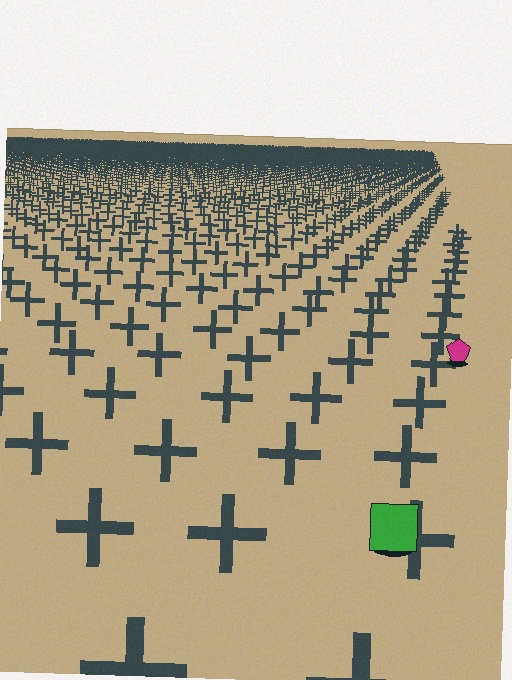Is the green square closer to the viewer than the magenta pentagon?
Yes. The green square is closer — you can tell from the texture gradient: the ground texture is coarser near it.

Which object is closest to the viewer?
The green square is closest. The texture marks near it are larger and more spread out.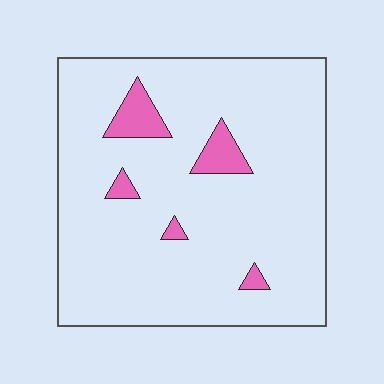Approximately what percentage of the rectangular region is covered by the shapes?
Approximately 10%.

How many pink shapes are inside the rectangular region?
5.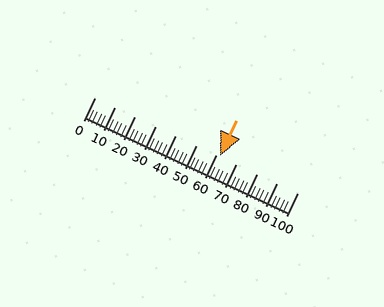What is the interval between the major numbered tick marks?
The major tick marks are spaced 10 units apart.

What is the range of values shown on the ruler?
The ruler shows values from 0 to 100.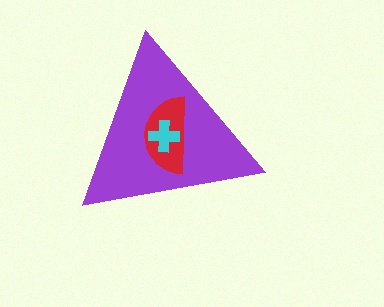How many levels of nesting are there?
3.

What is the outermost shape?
The purple triangle.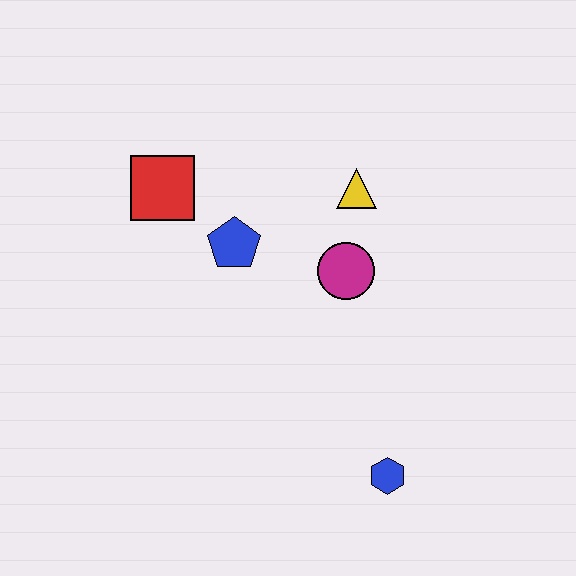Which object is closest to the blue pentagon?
The red square is closest to the blue pentagon.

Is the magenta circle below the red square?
Yes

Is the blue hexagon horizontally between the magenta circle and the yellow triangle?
No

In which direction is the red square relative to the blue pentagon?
The red square is to the left of the blue pentagon.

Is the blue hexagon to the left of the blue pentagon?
No